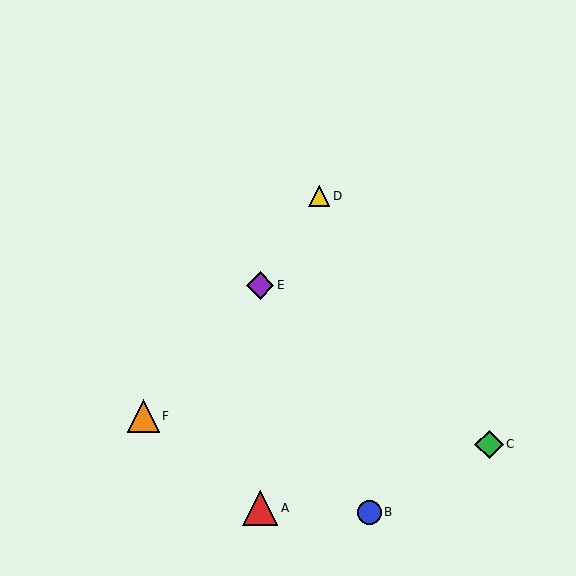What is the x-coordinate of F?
Object F is at x≈143.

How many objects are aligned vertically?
2 objects (A, E) are aligned vertically.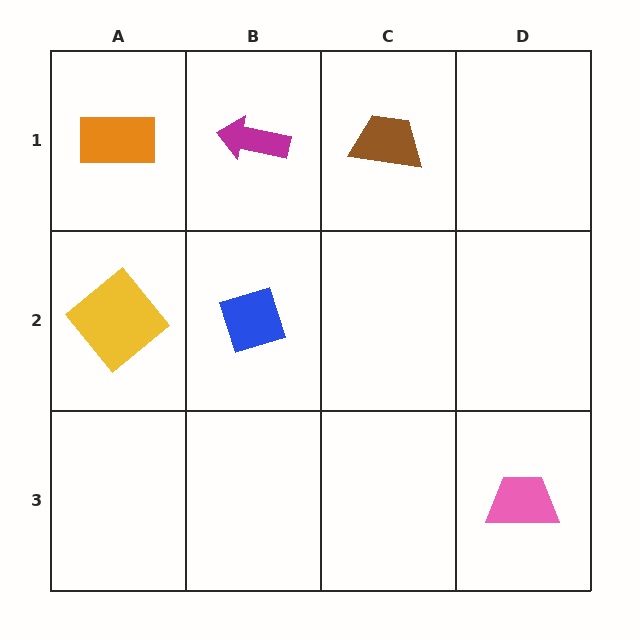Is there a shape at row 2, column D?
No, that cell is empty.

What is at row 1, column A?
An orange rectangle.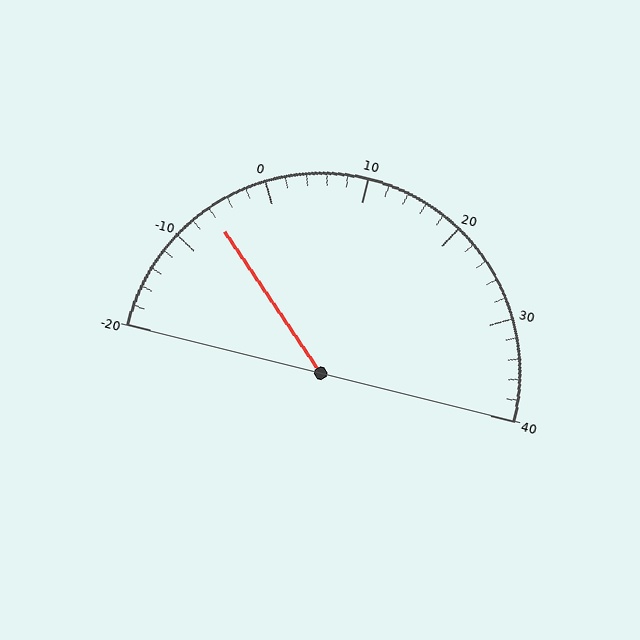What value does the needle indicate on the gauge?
The needle indicates approximately -6.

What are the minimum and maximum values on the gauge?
The gauge ranges from -20 to 40.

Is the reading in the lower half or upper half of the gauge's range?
The reading is in the lower half of the range (-20 to 40).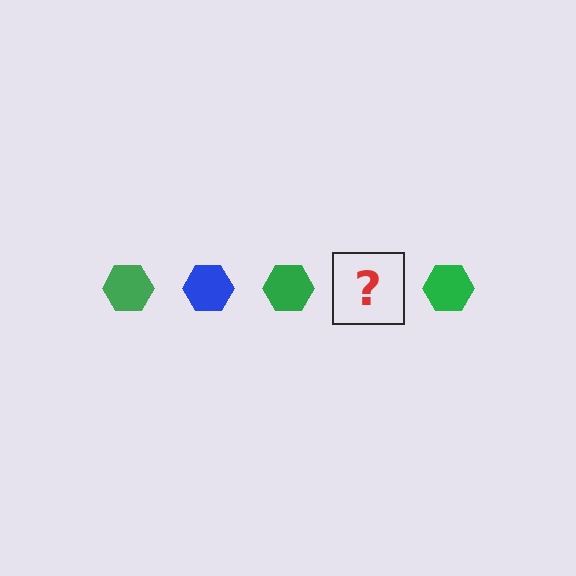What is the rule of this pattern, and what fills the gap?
The rule is that the pattern cycles through green, blue hexagons. The gap should be filled with a blue hexagon.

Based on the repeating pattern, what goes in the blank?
The blank should be a blue hexagon.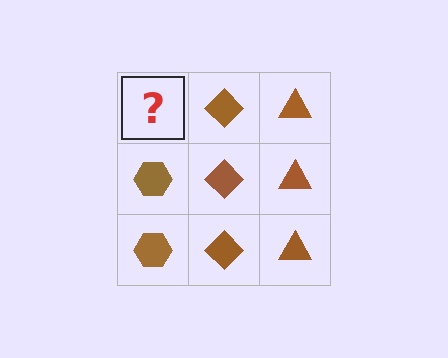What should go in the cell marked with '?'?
The missing cell should contain a brown hexagon.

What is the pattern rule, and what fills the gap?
The rule is that each column has a consistent shape. The gap should be filled with a brown hexagon.